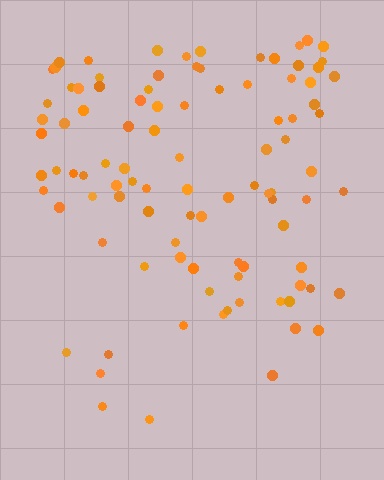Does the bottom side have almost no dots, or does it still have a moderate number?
Still a moderate number, just noticeably fewer than the top.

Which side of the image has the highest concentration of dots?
The top.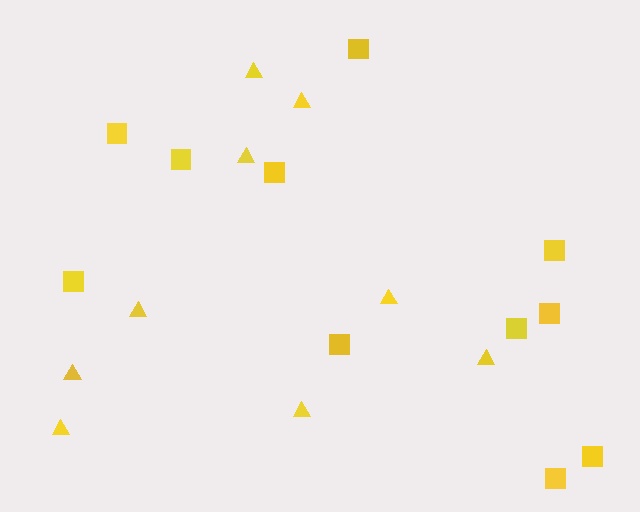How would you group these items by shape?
There are 2 groups: one group of triangles (9) and one group of squares (11).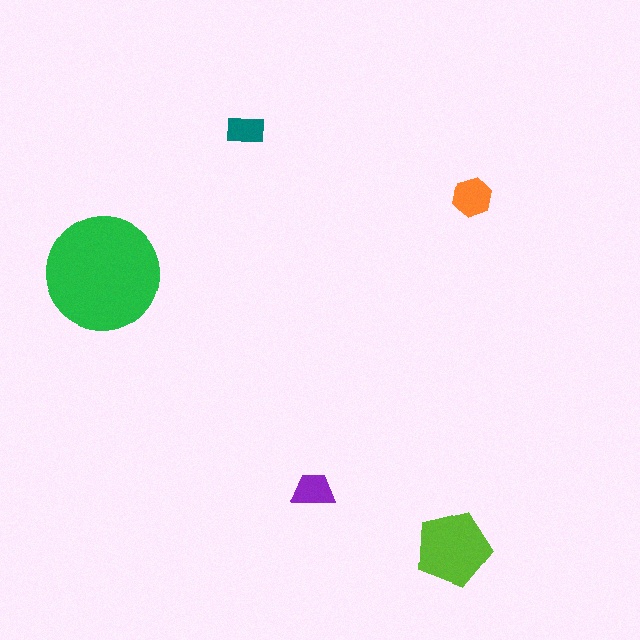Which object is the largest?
The green circle.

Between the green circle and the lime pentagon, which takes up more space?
The green circle.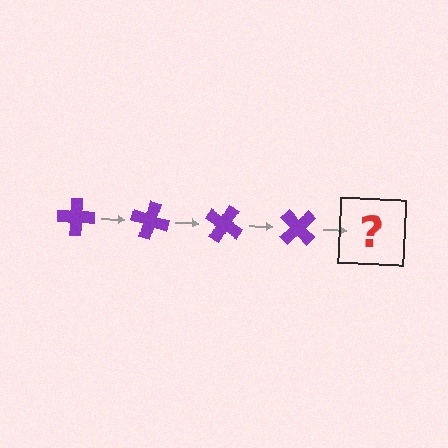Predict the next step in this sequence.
The next step is a purple cross rotated 60 degrees.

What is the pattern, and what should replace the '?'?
The pattern is that the cross rotates 15 degrees each step. The '?' should be a purple cross rotated 60 degrees.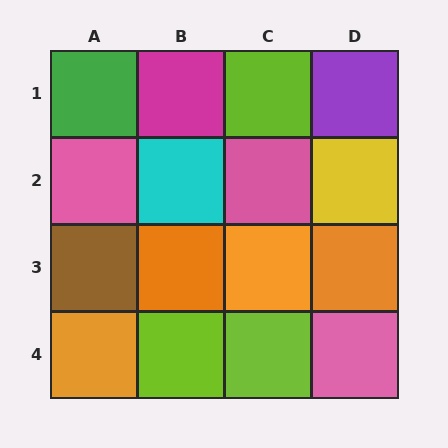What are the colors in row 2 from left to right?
Pink, cyan, pink, yellow.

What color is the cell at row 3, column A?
Brown.